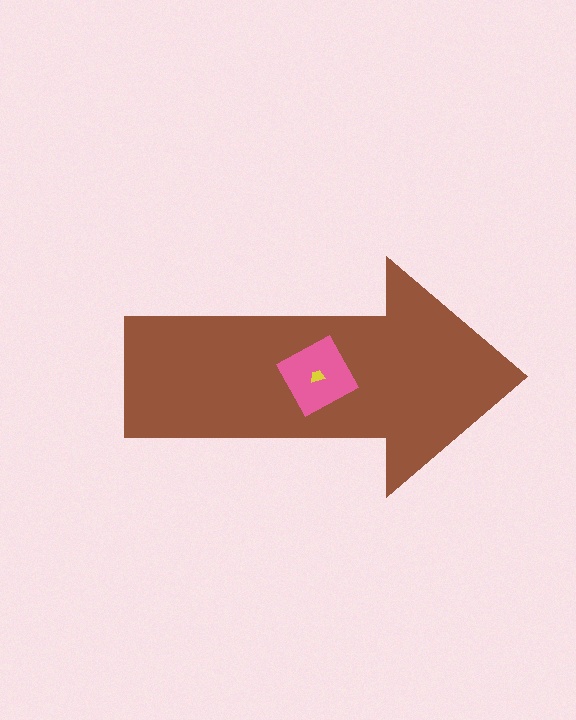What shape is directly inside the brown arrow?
The pink square.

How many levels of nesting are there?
3.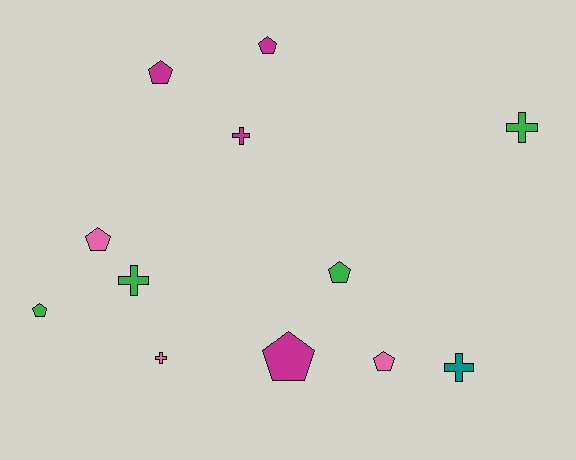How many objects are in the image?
There are 12 objects.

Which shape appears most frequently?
Pentagon, with 7 objects.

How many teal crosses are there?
There is 1 teal cross.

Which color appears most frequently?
Magenta, with 4 objects.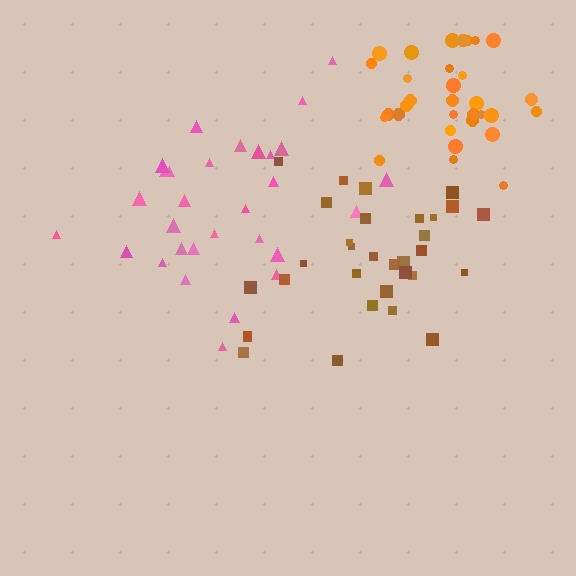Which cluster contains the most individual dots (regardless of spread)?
Orange (33).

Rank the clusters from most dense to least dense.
orange, brown, pink.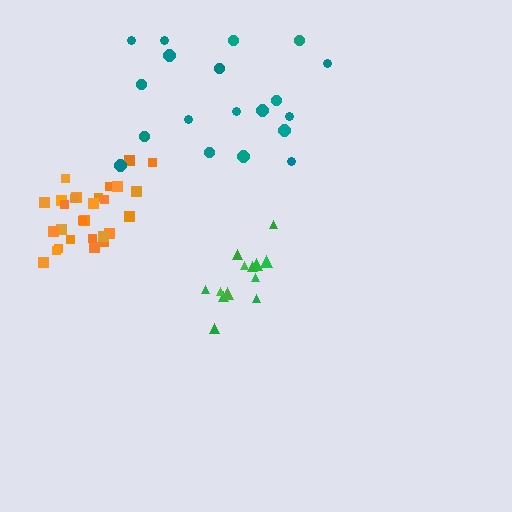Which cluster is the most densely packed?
Orange.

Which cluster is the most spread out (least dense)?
Teal.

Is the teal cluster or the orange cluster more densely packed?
Orange.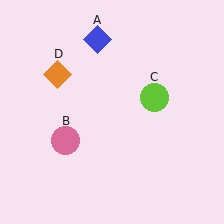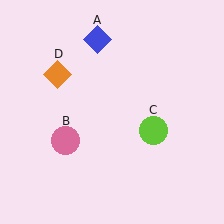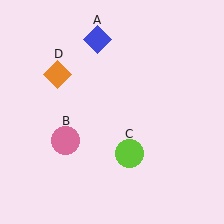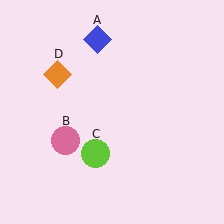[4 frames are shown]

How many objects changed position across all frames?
1 object changed position: lime circle (object C).